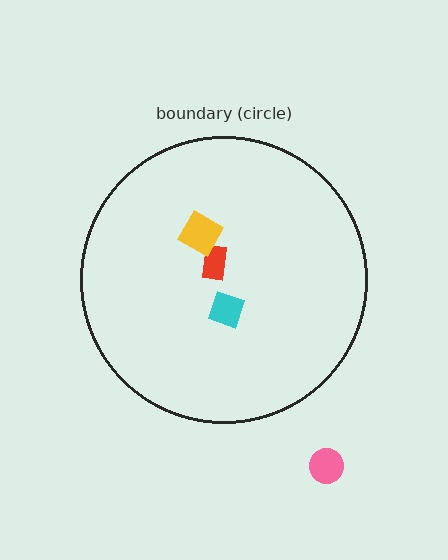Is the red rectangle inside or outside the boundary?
Inside.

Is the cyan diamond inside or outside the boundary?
Inside.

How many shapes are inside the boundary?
3 inside, 1 outside.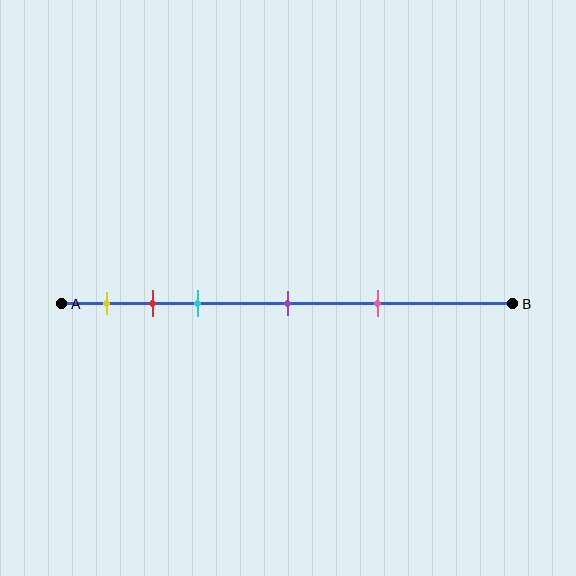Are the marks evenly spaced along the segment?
No, the marks are not evenly spaced.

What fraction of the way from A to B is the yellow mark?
The yellow mark is approximately 10% (0.1) of the way from A to B.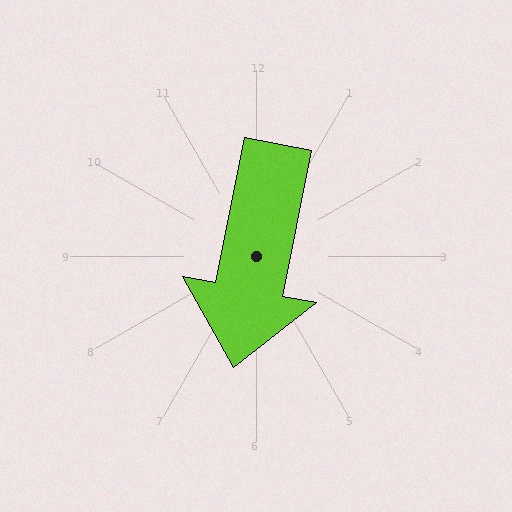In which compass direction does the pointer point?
South.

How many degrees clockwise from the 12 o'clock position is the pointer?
Approximately 191 degrees.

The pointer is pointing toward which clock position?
Roughly 6 o'clock.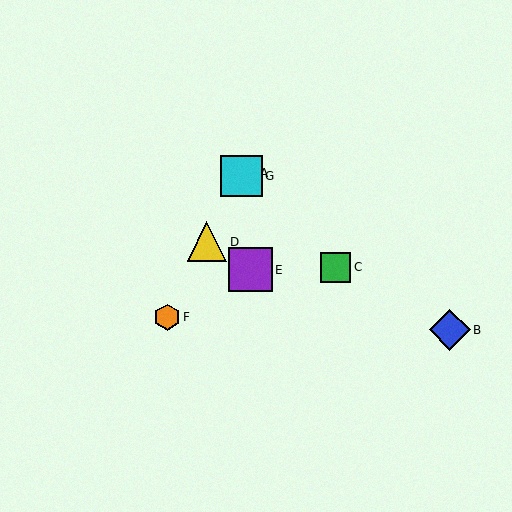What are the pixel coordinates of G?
Object G is at (242, 176).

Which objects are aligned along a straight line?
Objects A, D, F, G are aligned along a straight line.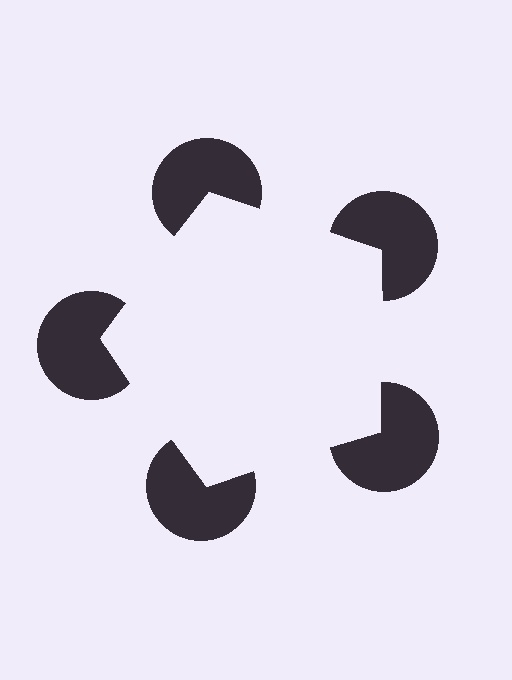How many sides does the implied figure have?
5 sides.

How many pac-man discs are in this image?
There are 5 — one at each vertex of the illusory pentagon.